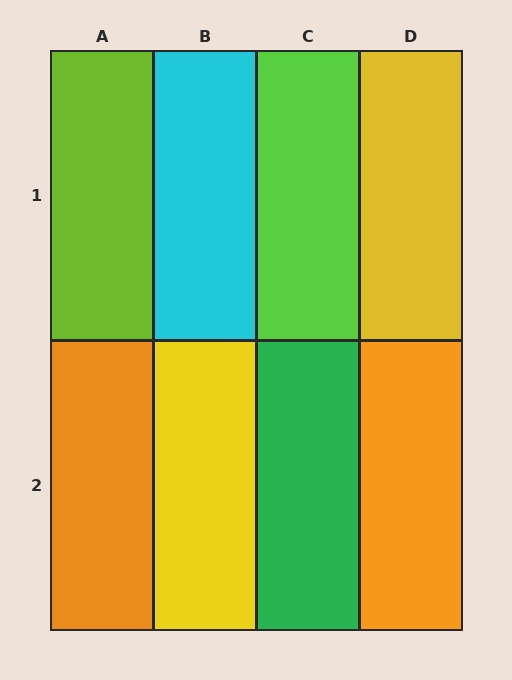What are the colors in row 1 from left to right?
Lime, cyan, lime, yellow.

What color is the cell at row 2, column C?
Green.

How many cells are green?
1 cell is green.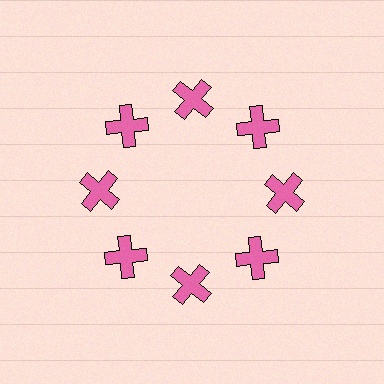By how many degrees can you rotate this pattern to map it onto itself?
The pattern maps onto itself every 45 degrees of rotation.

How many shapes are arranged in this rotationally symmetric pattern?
There are 8 shapes, arranged in 8 groups of 1.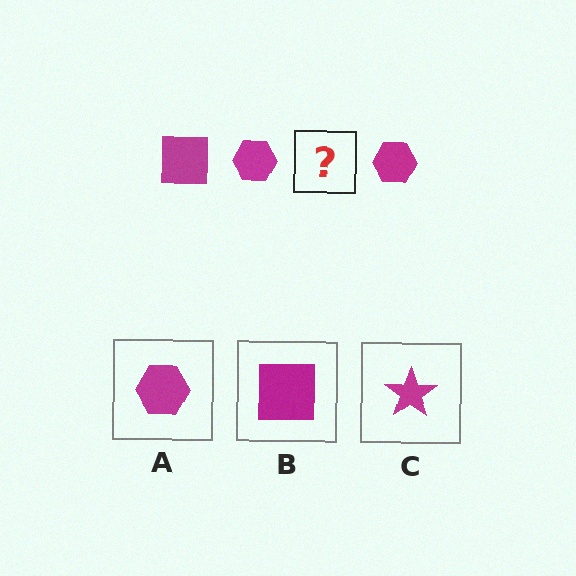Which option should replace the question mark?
Option B.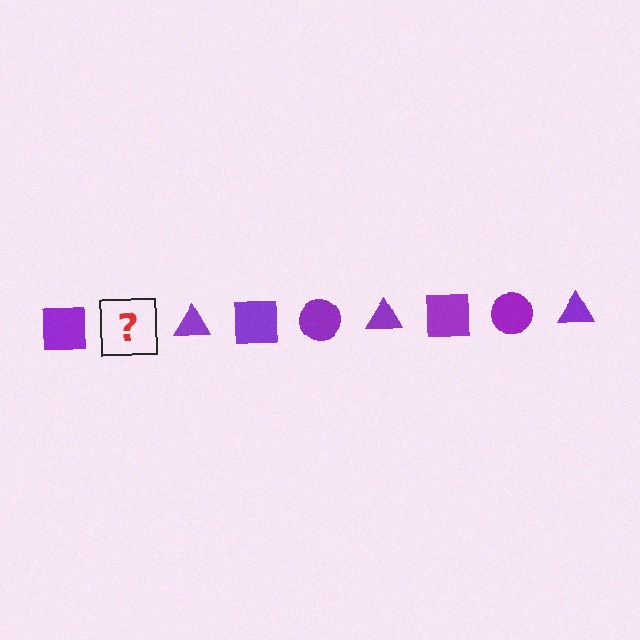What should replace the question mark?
The question mark should be replaced with a purple circle.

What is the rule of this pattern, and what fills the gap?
The rule is that the pattern cycles through square, circle, triangle shapes in purple. The gap should be filled with a purple circle.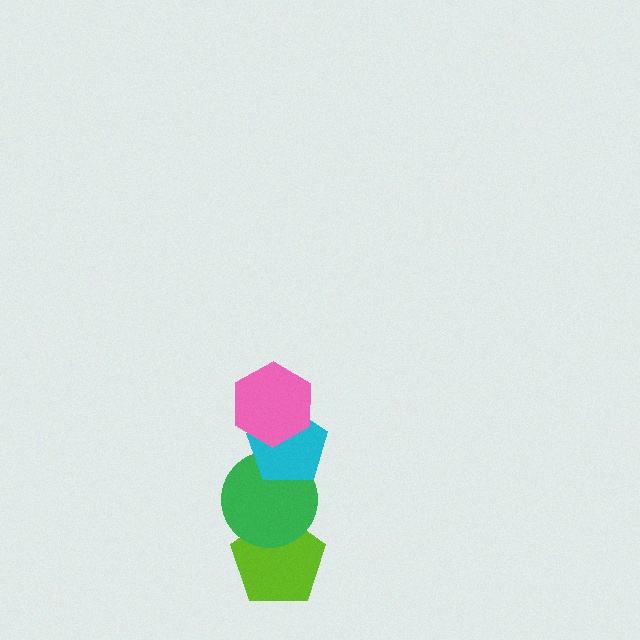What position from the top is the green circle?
The green circle is 3rd from the top.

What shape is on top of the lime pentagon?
The green circle is on top of the lime pentagon.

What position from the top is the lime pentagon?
The lime pentagon is 4th from the top.